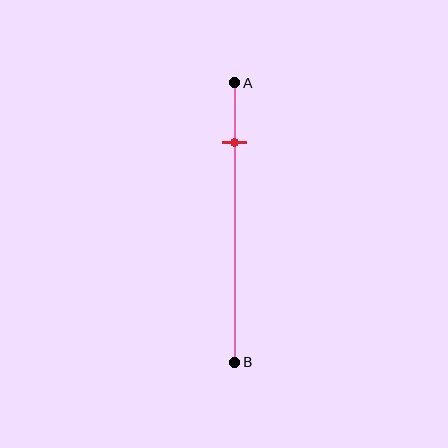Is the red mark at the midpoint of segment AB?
No, the mark is at about 20% from A, not at the 50% midpoint.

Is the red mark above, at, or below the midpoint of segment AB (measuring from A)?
The red mark is above the midpoint of segment AB.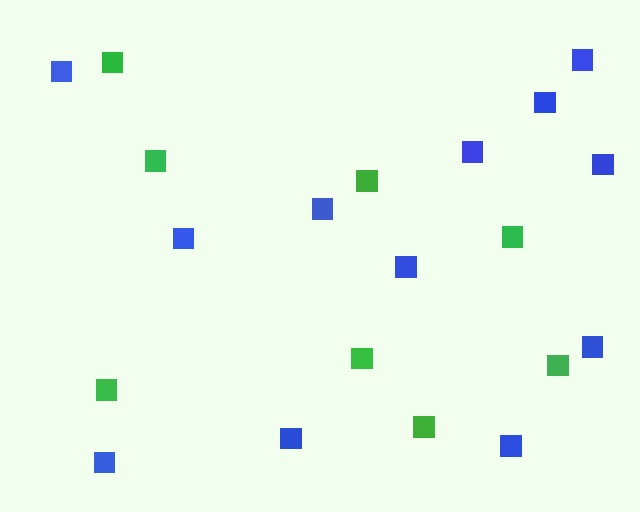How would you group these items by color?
There are 2 groups: one group of green squares (8) and one group of blue squares (12).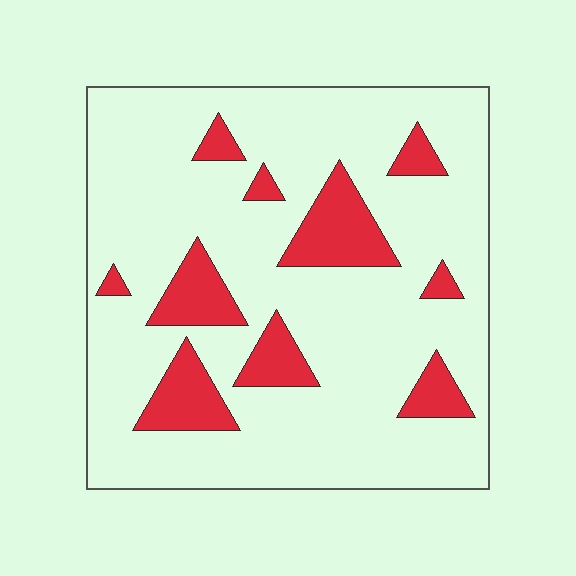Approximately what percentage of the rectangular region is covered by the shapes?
Approximately 20%.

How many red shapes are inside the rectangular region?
10.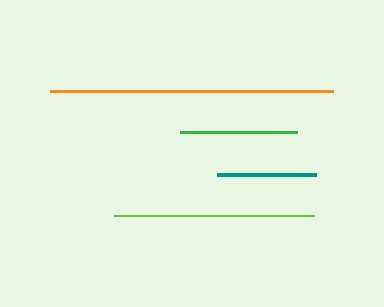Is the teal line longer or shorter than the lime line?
The lime line is longer than the teal line.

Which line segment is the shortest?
The teal line is the shortest at approximately 99 pixels.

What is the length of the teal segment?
The teal segment is approximately 99 pixels long.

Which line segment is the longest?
The orange line is the longest at approximately 284 pixels.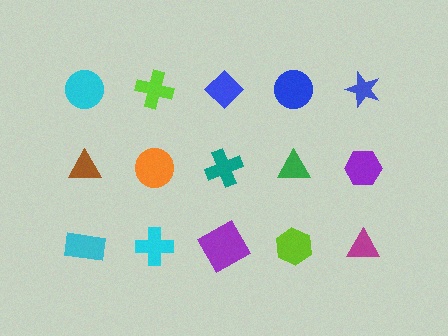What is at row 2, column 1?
A brown triangle.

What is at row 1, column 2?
A lime cross.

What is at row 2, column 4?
A green triangle.